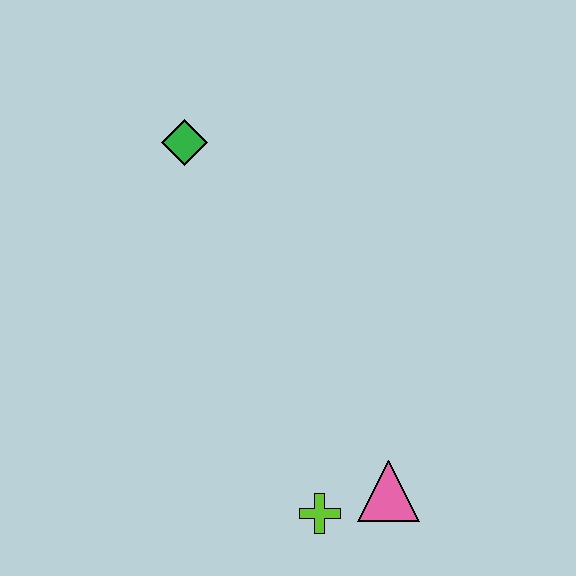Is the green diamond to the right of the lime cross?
No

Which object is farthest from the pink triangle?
The green diamond is farthest from the pink triangle.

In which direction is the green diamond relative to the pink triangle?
The green diamond is above the pink triangle.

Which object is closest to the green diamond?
The lime cross is closest to the green diamond.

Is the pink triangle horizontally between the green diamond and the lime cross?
No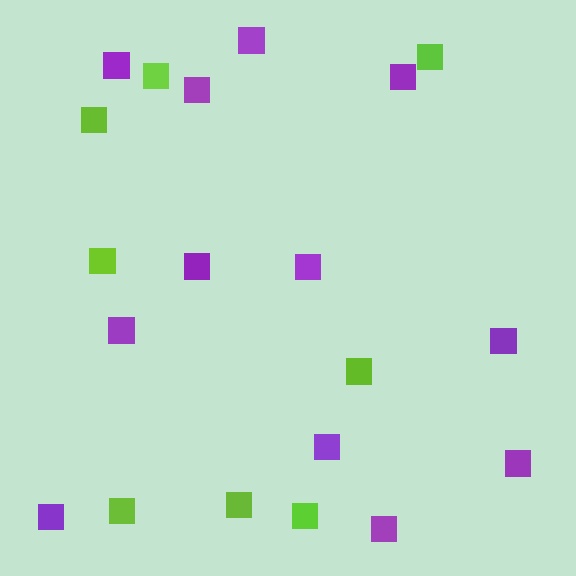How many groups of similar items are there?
There are 2 groups: one group of purple squares (12) and one group of lime squares (8).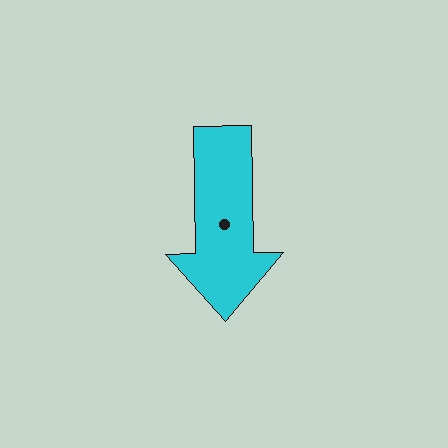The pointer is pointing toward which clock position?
Roughly 6 o'clock.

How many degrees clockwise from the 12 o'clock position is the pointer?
Approximately 179 degrees.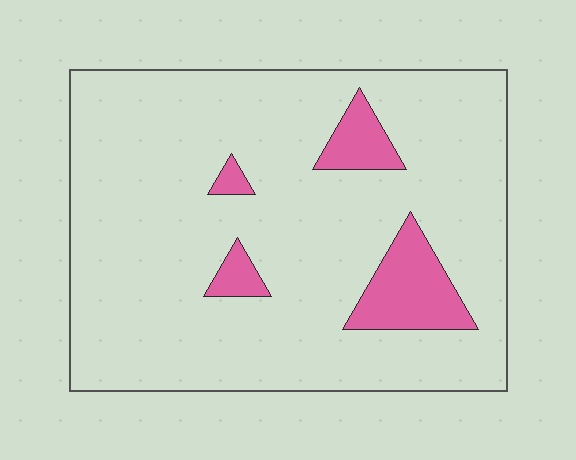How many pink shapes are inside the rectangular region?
4.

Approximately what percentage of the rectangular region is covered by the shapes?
Approximately 10%.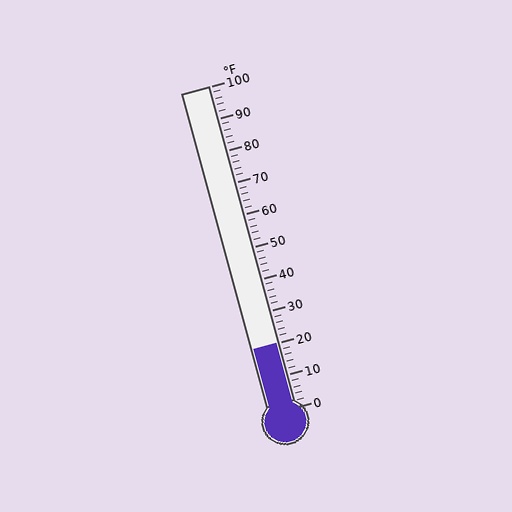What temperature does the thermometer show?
The thermometer shows approximately 20°F.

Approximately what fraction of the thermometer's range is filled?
The thermometer is filled to approximately 20% of its range.